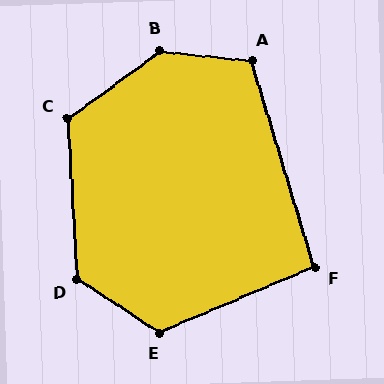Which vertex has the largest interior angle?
B, at approximately 138 degrees.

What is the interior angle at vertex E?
Approximately 124 degrees (obtuse).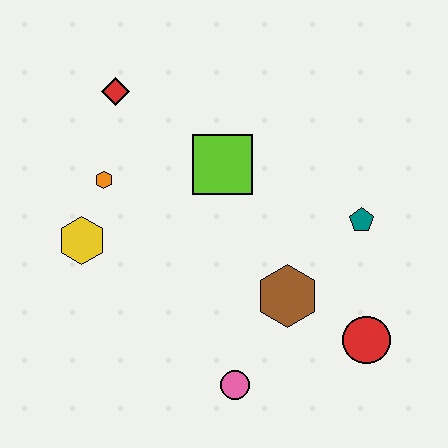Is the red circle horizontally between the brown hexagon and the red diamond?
No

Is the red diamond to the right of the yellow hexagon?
Yes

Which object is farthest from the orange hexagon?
The red circle is farthest from the orange hexagon.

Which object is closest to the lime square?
The orange hexagon is closest to the lime square.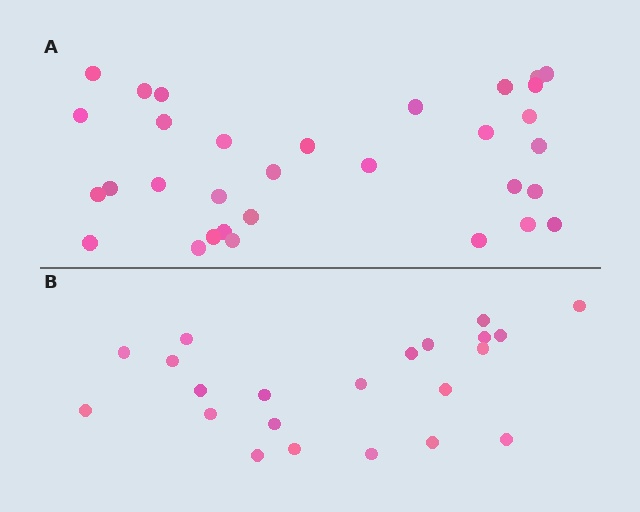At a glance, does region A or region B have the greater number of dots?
Region A (the top region) has more dots.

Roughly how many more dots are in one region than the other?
Region A has roughly 10 or so more dots than region B.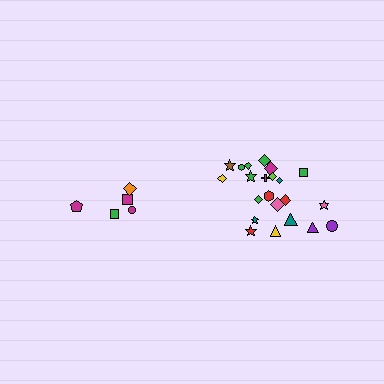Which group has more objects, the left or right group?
The right group.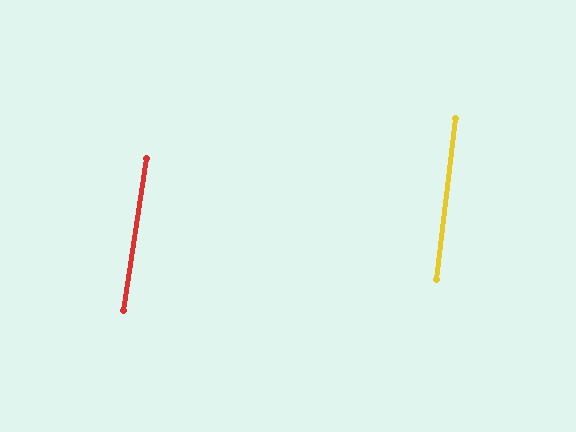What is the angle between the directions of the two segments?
Approximately 2 degrees.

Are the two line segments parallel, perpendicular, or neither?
Parallel — their directions differ by only 1.7°.